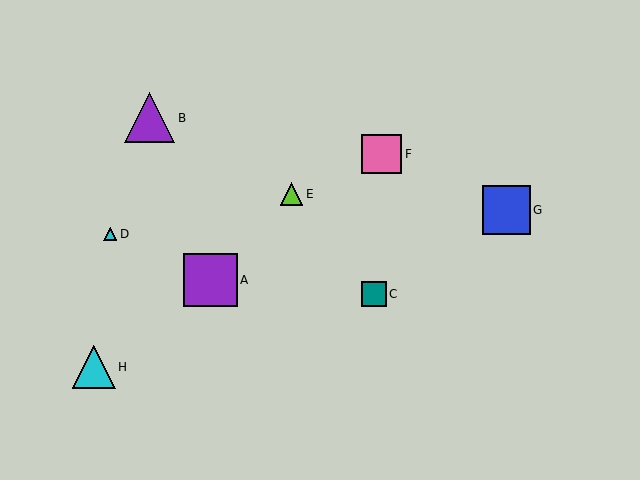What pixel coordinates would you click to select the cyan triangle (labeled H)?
Click at (94, 367) to select the cyan triangle H.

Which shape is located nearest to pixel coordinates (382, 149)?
The pink square (labeled F) at (382, 154) is nearest to that location.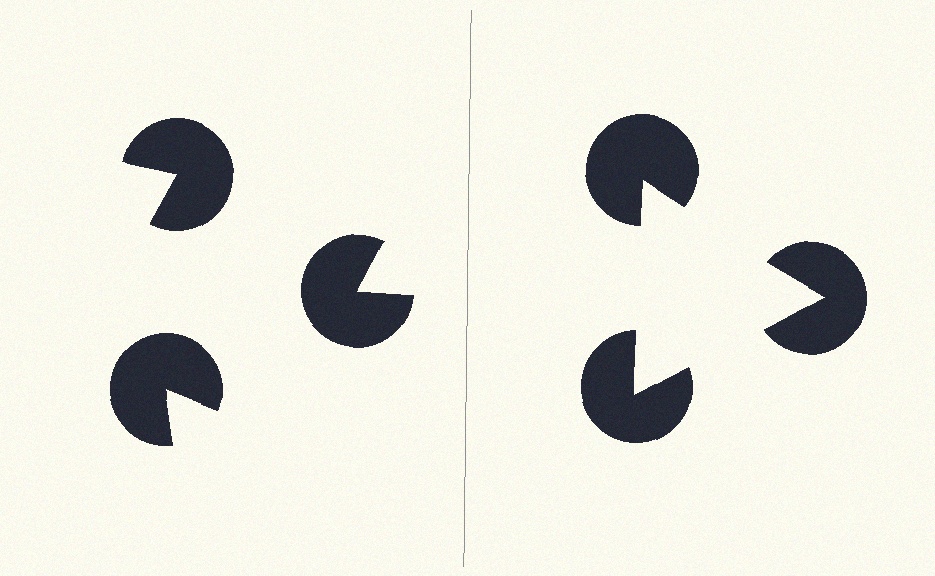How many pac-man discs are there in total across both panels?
6 — 3 on each side.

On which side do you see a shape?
An illusory triangle appears on the right side. On the left side the wedge cuts are rotated, so no coherent shape forms.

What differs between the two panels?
The pac-man discs are positioned identically on both sides; only the wedge orientations differ. On the right they align to a triangle; on the left they are misaligned.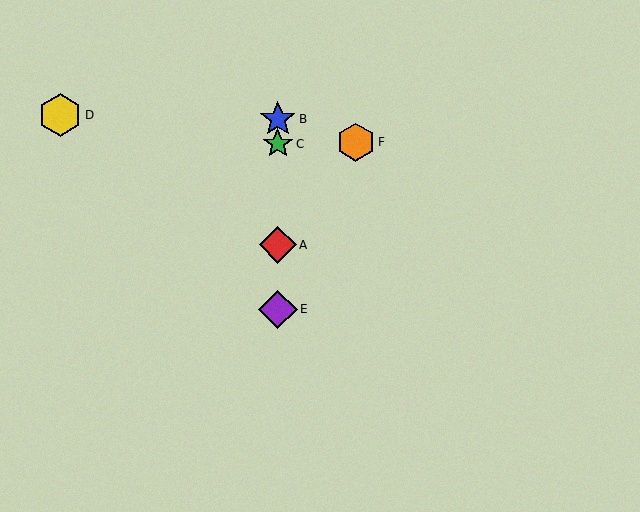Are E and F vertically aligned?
No, E is at x≈278 and F is at x≈356.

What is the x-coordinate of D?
Object D is at x≈60.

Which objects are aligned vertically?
Objects A, B, C, E are aligned vertically.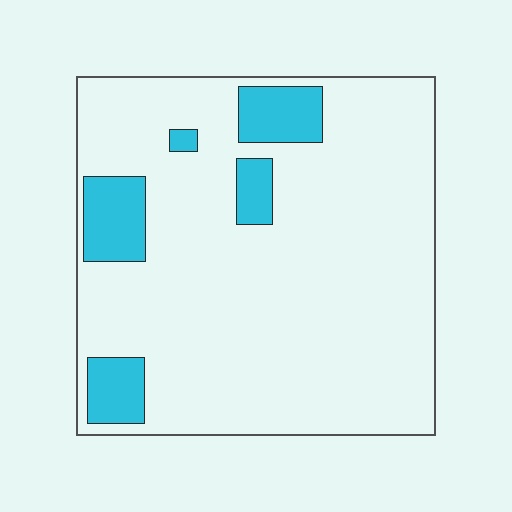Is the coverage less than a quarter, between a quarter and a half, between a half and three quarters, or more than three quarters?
Less than a quarter.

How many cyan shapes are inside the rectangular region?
5.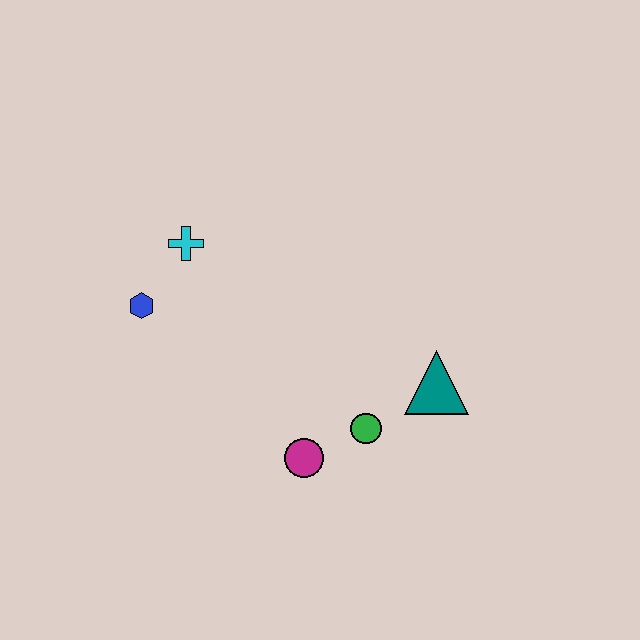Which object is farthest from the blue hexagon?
The teal triangle is farthest from the blue hexagon.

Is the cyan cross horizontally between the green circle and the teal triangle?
No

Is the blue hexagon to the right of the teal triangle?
No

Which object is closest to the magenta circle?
The green circle is closest to the magenta circle.